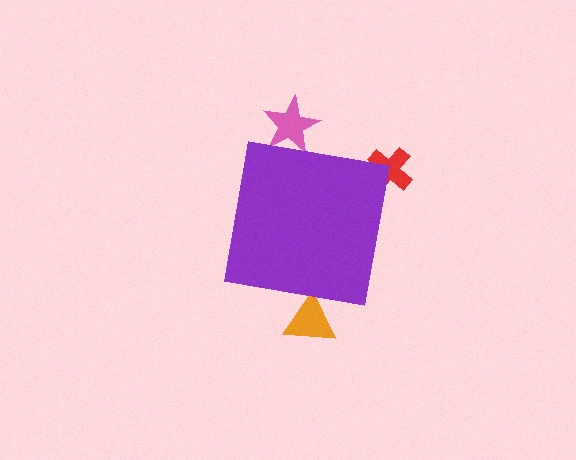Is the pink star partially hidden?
Yes, the pink star is partially hidden behind the purple square.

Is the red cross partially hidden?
Yes, the red cross is partially hidden behind the purple square.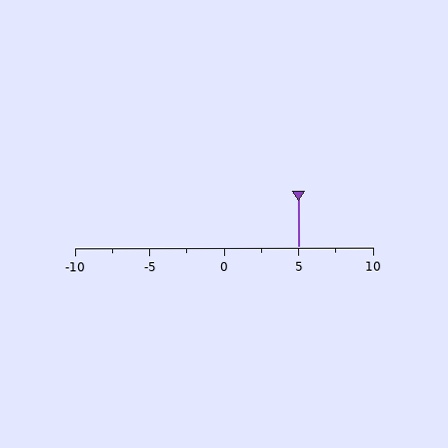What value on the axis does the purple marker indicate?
The marker indicates approximately 5.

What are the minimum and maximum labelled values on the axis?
The axis runs from -10 to 10.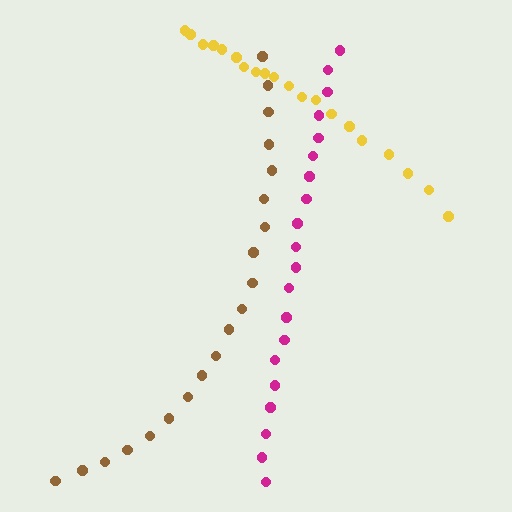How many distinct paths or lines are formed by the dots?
There are 3 distinct paths.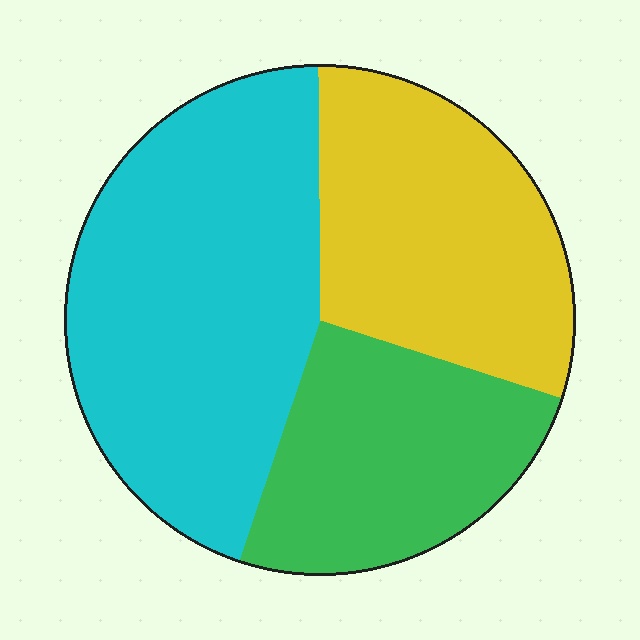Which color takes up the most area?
Cyan, at roughly 45%.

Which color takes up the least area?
Green, at roughly 25%.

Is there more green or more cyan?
Cyan.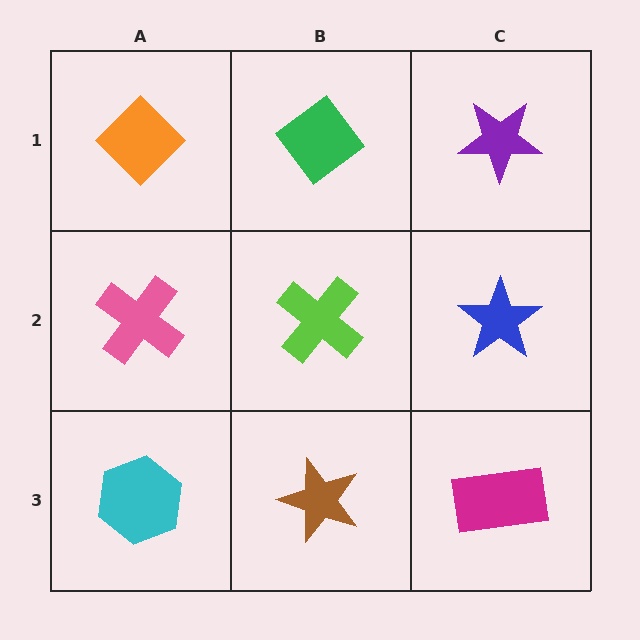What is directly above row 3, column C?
A blue star.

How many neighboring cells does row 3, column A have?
2.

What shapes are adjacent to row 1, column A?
A pink cross (row 2, column A), a green diamond (row 1, column B).